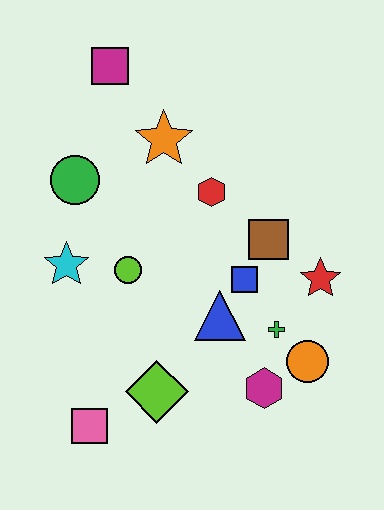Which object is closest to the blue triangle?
The blue square is closest to the blue triangle.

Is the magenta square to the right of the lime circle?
No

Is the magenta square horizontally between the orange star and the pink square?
Yes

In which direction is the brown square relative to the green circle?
The brown square is to the right of the green circle.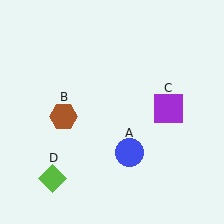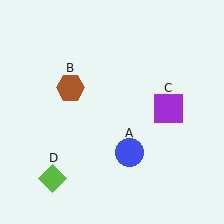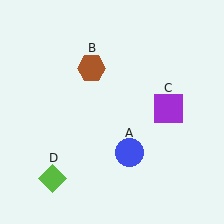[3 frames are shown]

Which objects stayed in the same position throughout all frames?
Blue circle (object A) and purple square (object C) and lime diamond (object D) remained stationary.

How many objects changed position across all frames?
1 object changed position: brown hexagon (object B).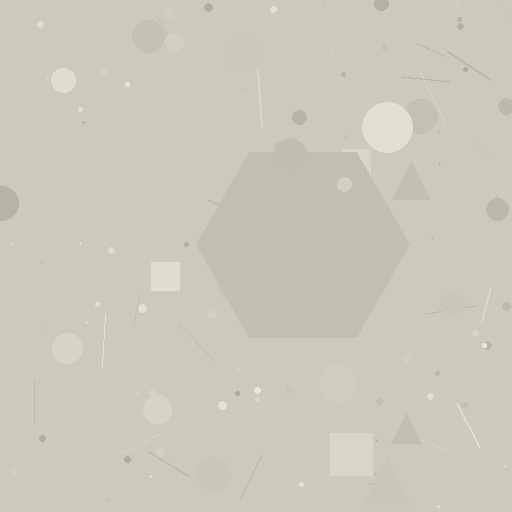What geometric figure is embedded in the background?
A hexagon is embedded in the background.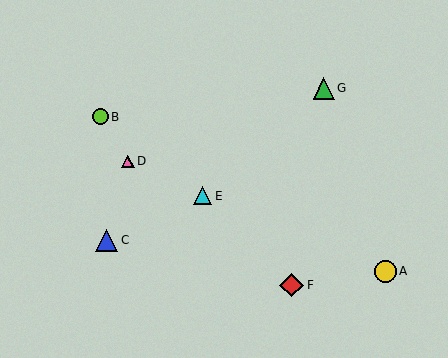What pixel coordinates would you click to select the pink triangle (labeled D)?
Click at (128, 161) to select the pink triangle D.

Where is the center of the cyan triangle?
The center of the cyan triangle is at (203, 196).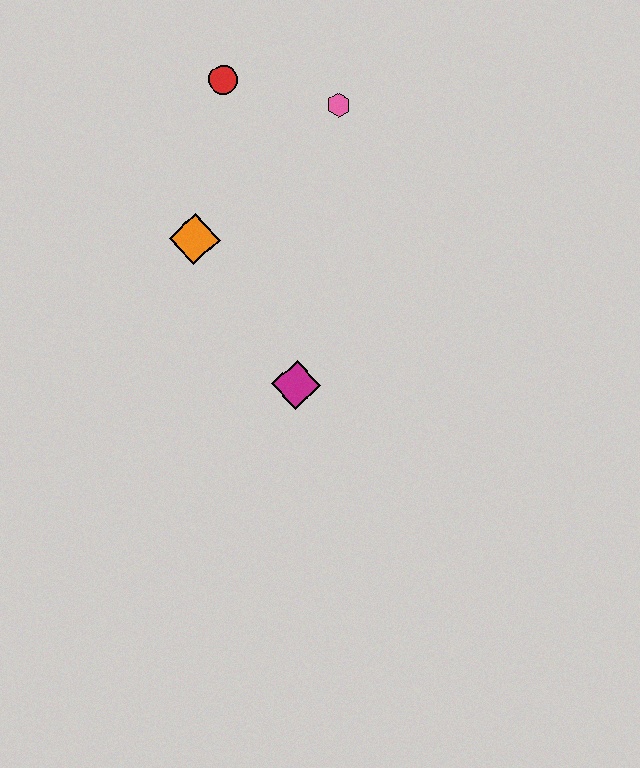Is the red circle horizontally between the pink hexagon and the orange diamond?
Yes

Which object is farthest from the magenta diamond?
The red circle is farthest from the magenta diamond.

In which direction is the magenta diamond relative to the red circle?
The magenta diamond is below the red circle.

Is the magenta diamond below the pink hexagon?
Yes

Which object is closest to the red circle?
The pink hexagon is closest to the red circle.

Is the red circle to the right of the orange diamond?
Yes